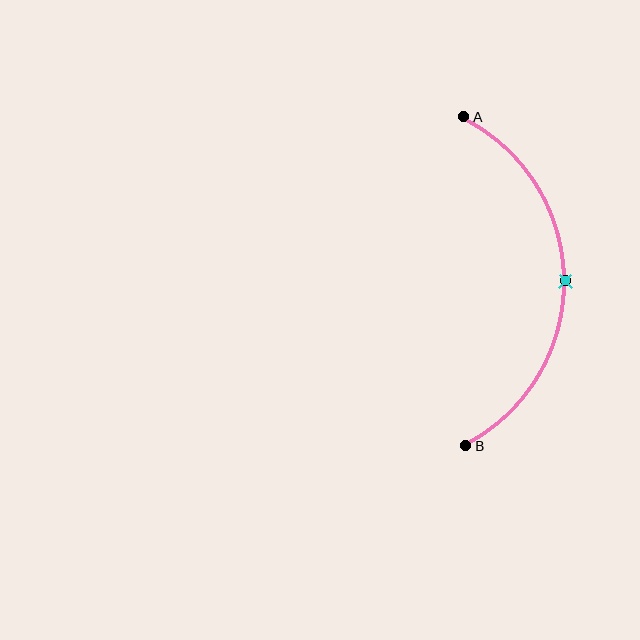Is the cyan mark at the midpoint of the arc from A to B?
Yes. The cyan mark lies on the arc at equal arc-length from both A and B — it is the arc midpoint.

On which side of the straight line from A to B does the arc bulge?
The arc bulges to the right of the straight line connecting A and B.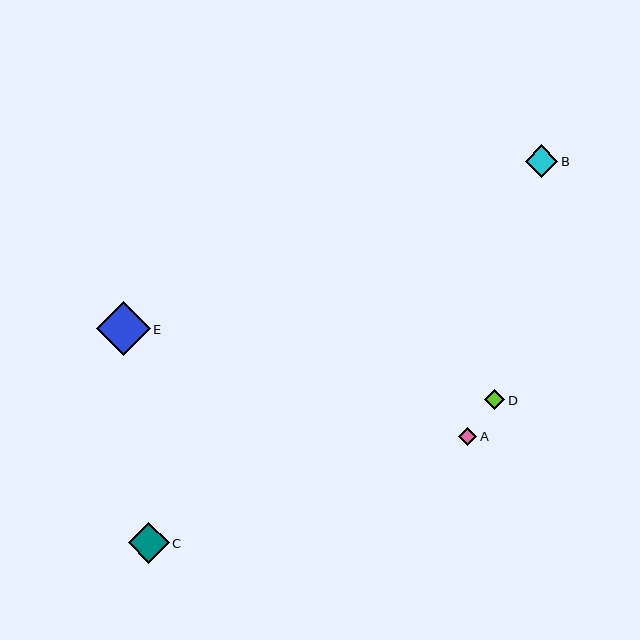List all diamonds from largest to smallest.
From largest to smallest: E, C, B, D, A.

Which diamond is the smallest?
Diamond A is the smallest with a size of approximately 19 pixels.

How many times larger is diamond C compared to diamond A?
Diamond C is approximately 2.2 times the size of diamond A.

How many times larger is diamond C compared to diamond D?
Diamond C is approximately 2.1 times the size of diamond D.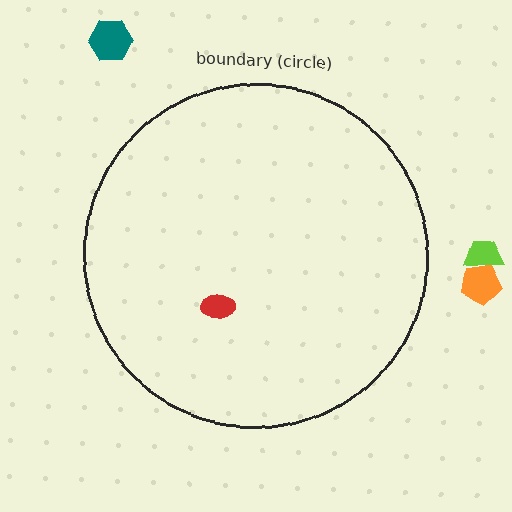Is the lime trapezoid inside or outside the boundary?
Outside.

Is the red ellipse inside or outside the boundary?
Inside.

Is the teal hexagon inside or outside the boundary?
Outside.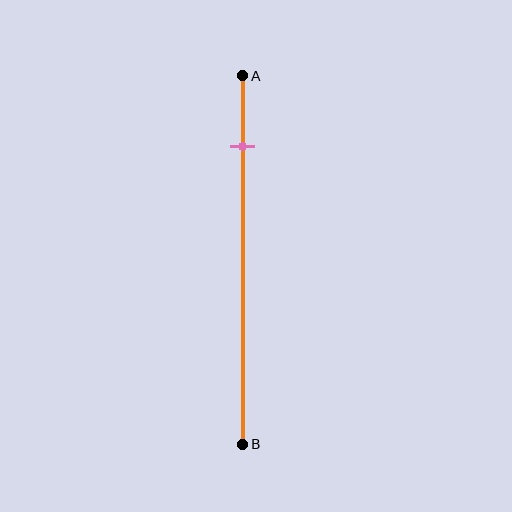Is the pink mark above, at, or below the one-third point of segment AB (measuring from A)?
The pink mark is above the one-third point of segment AB.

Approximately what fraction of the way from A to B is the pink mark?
The pink mark is approximately 20% of the way from A to B.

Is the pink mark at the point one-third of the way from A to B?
No, the mark is at about 20% from A, not at the 33% one-third point.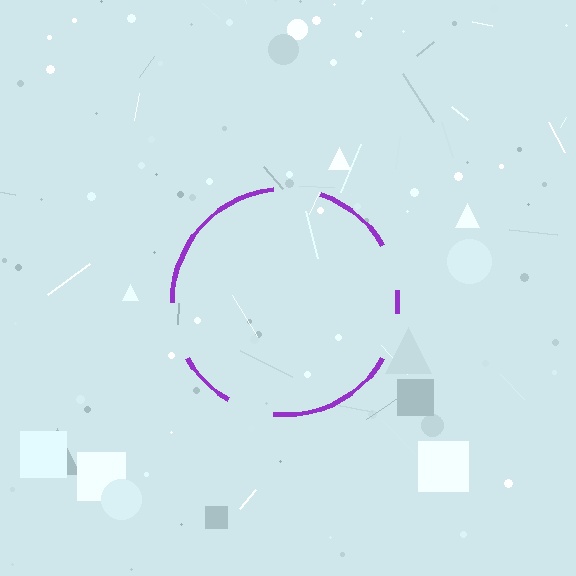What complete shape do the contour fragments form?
The contour fragments form a circle.